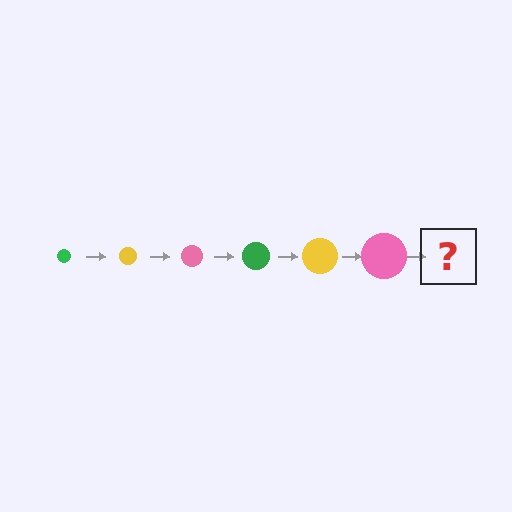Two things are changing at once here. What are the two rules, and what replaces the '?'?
The two rules are that the circle grows larger each step and the color cycles through green, yellow, and pink. The '?' should be a green circle, larger than the previous one.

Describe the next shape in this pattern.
It should be a green circle, larger than the previous one.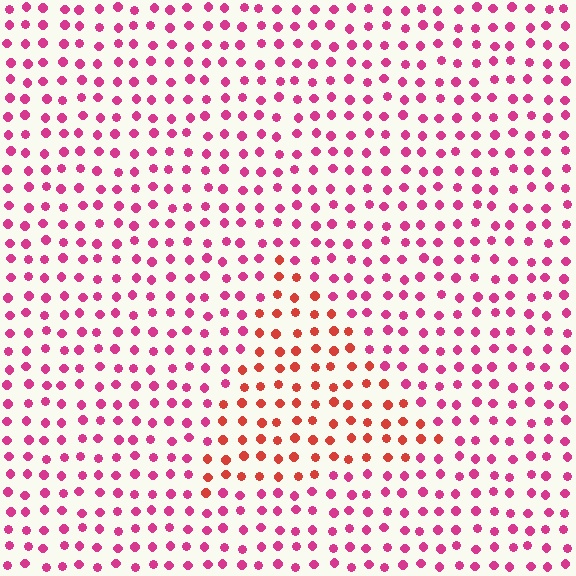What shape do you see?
I see a triangle.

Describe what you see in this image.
The image is filled with small magenta elements in a uniform arrangement. A triangle-shaped region is visible where the elements are tinted to a slightly different hue, forming a subtle color boundary.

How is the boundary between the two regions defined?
The boundary is defined purely by a slight shift in hue (about 36 degrees). Spacing, size, and orientation are identical on both sides.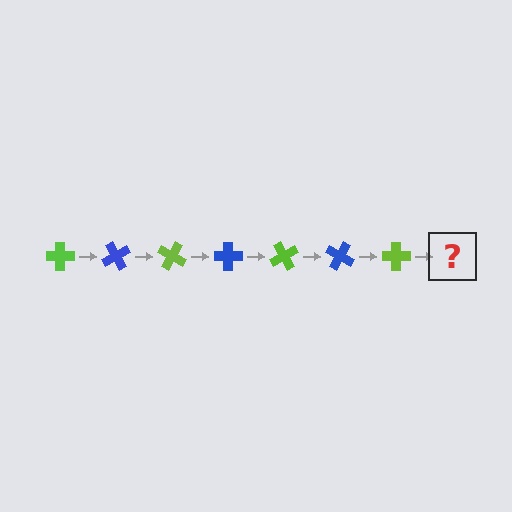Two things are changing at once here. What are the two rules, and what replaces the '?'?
The two rules are that it rotates 60 degrees each step and the color cycles through lime and blue. The '?' should be a blue cross, rotated 420 degrees from the start.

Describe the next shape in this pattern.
It should be a blue cross, rotated 420 degrees from the start.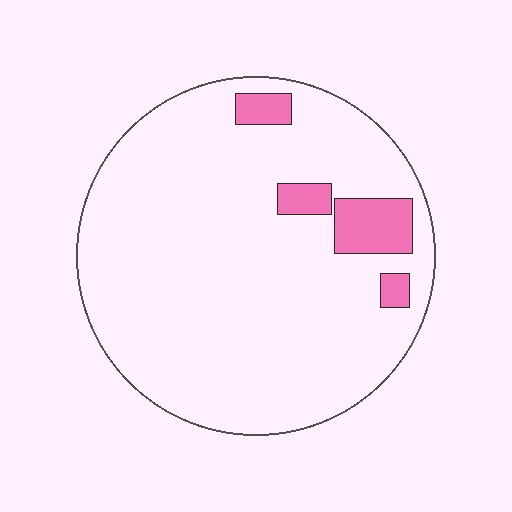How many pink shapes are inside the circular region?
4.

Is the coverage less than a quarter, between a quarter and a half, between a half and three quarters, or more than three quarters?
Less than a quarter.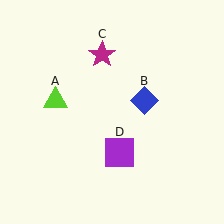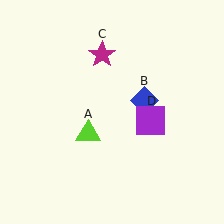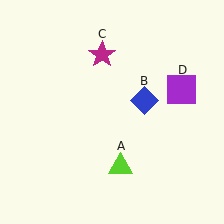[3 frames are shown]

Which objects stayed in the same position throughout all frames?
Blue diamond (object B) and magenta star (object C) remained stationary.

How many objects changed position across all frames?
2 objects changed position: lime triangle (object A), purple square (object D).